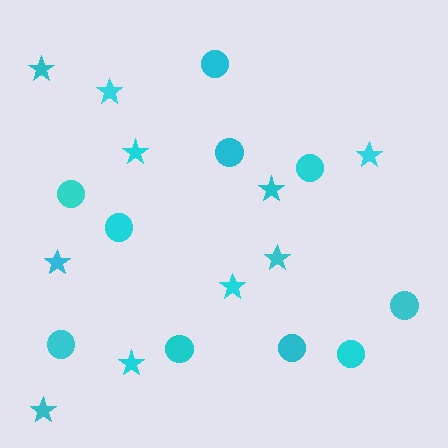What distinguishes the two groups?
There are 2 groups: one group of circles (10) and one group of stars (10).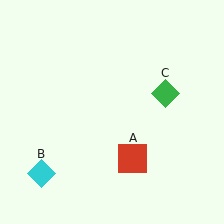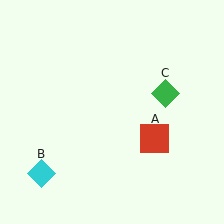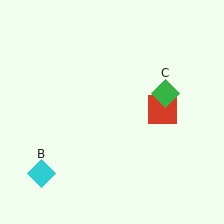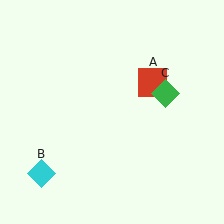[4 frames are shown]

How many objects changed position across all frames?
1 object changed position: red square (object A).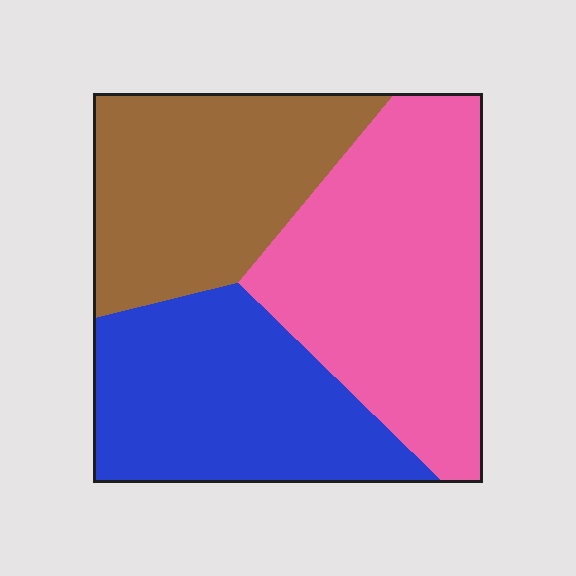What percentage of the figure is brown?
Brown takes up about one third (1/3) of the figure.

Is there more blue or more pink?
Pink.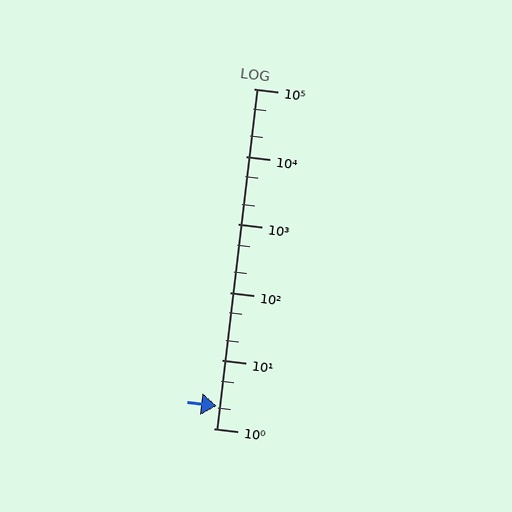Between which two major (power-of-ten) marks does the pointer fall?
The pointer is between 1 and 10.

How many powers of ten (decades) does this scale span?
The scale spans 5 decades, from 1 to 100000.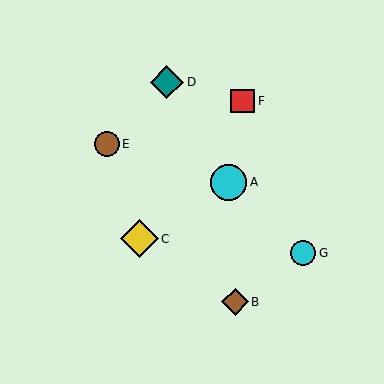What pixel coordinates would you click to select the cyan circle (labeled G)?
Click at (303, 253) to select the cyan circle G.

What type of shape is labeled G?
Shape G is a cyan circle.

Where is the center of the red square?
The center of the red square is at (243, 101).